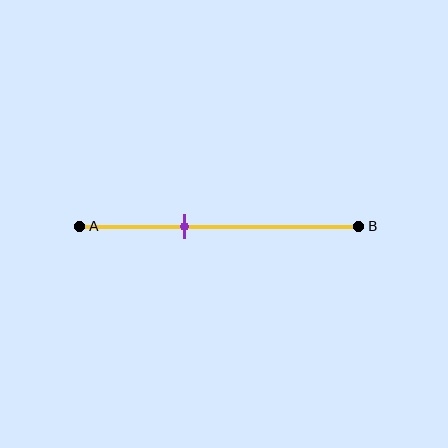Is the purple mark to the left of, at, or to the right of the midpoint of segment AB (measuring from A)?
The purple mark is to the left of the midpoint of segment AB.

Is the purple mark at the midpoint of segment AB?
No, the mark is at about 35% from A, not at the 50% midpoint.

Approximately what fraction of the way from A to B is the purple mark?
The purple mark is approximately 35% of the way from A to B.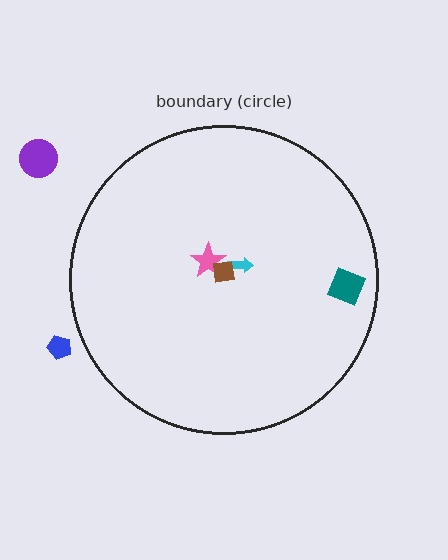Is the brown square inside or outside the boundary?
Inside.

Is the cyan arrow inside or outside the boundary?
Inside.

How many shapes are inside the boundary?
4 inside, 2 outside.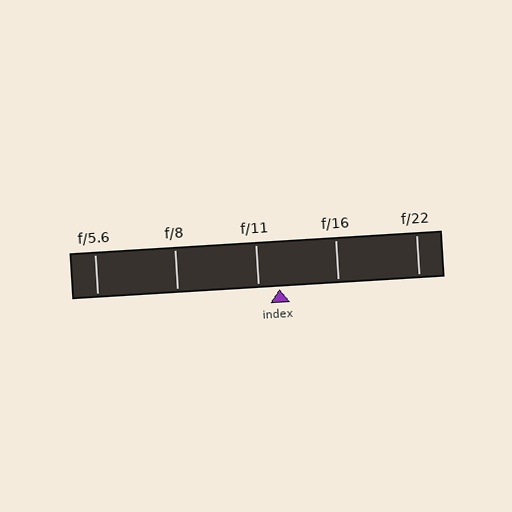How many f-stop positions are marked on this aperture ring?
There are 5 f-stop positions marked.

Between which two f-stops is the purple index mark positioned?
The index mark is between f/11 and f/16.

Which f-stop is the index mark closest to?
The index mark is closest to f/11.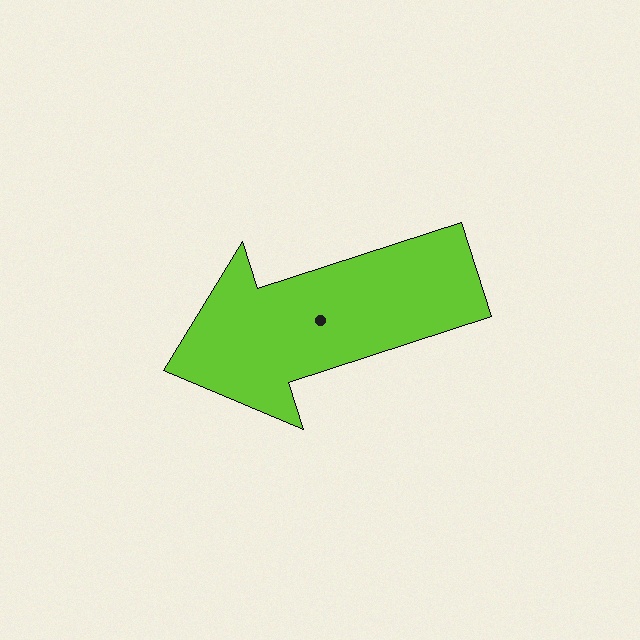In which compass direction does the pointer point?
West.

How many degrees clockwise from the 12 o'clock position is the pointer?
Approximately 252 degrees.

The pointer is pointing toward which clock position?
Roughly 8 o'clock.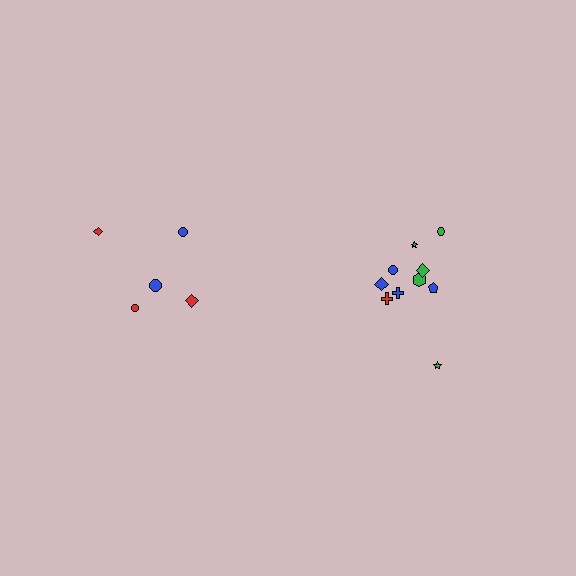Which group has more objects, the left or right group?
The right group.